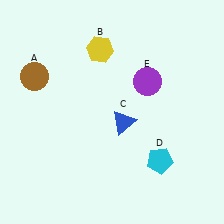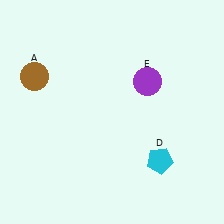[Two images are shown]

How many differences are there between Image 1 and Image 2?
There are 2 differences between the two images.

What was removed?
The yellow hexagon (B), the blue triangle (C) were removed in Image 2.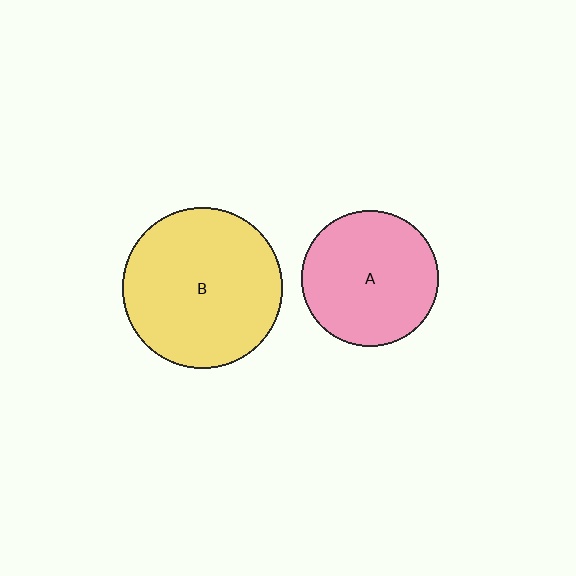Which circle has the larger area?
Circle B (yellow).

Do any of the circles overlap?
No, none of the circles overlap.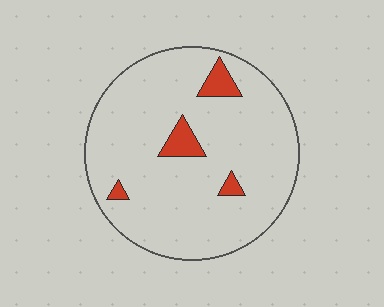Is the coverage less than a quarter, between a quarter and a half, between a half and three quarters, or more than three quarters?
Less than a quarter.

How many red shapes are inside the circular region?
4.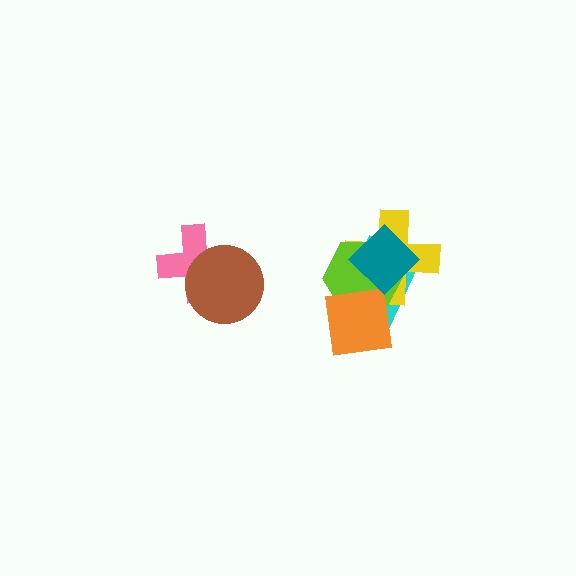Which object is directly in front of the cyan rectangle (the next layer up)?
The yellow cross is directly in front of the cyan rectangle.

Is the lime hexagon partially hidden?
Yes, it is partially covered by another shape.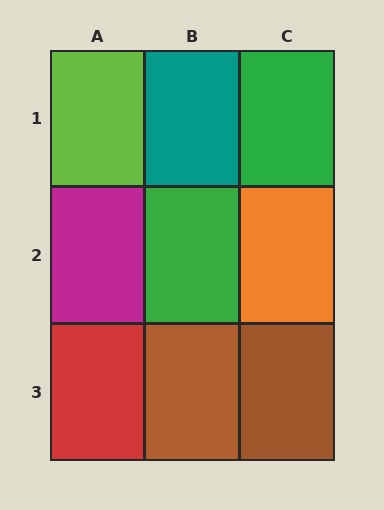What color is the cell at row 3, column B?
Brown.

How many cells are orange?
1 cell is orange.